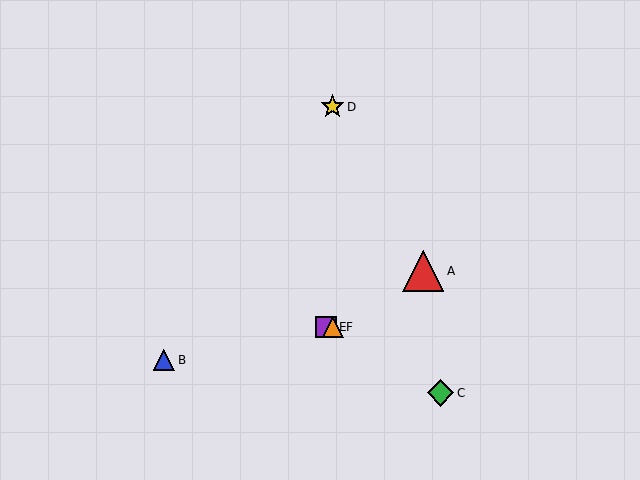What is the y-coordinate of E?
Object E is at y≈327.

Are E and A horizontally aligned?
No, E is at y≈327 and A is at y≈271.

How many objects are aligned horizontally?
2 objects (E, F) are aligned horizontally.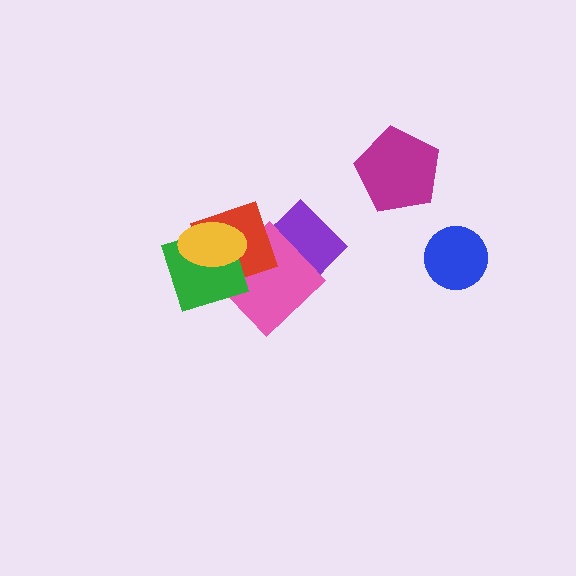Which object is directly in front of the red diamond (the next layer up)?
The green square is directly in front of the red diamond.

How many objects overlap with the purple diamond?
2 objects overlap with the purple diamond.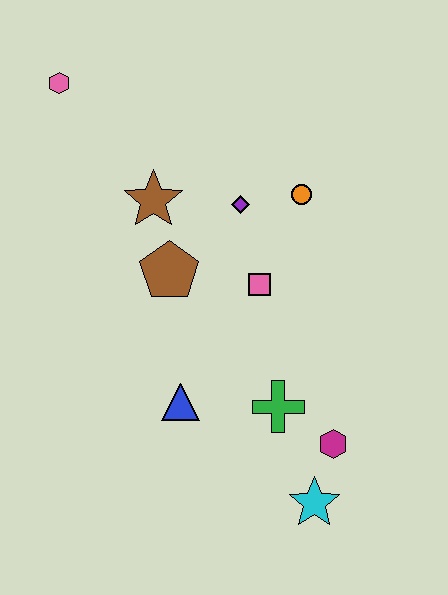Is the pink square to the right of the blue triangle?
Yes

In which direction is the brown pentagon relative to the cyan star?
The brown pentagon is above the cyan star.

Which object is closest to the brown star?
The brown pentagon is closest to the brown star.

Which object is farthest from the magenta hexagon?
The pink hexagon is farthest from the magenta hexagon.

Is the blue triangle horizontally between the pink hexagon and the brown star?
No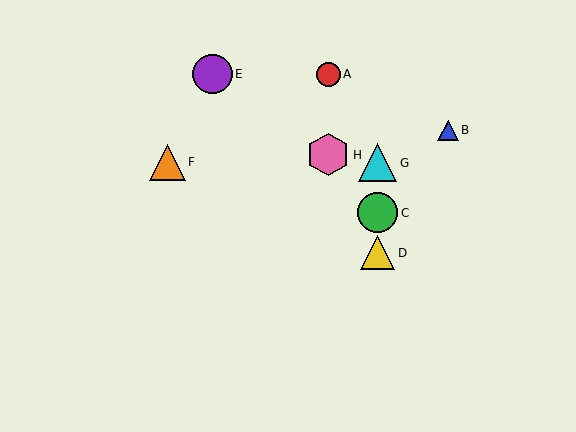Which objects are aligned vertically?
Objects C, D, G are aligned vertically.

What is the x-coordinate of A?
Object A is at x≈328.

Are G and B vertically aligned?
No, G is at x≈378 and B is at x≈448.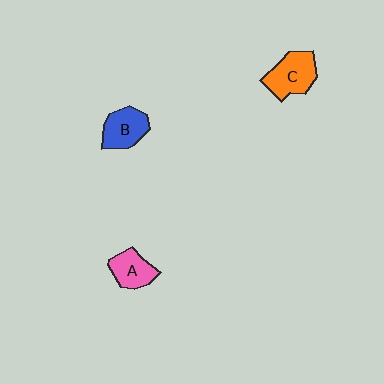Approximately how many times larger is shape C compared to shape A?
Approximately 1.4 times.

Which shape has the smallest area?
Shape A (pink).